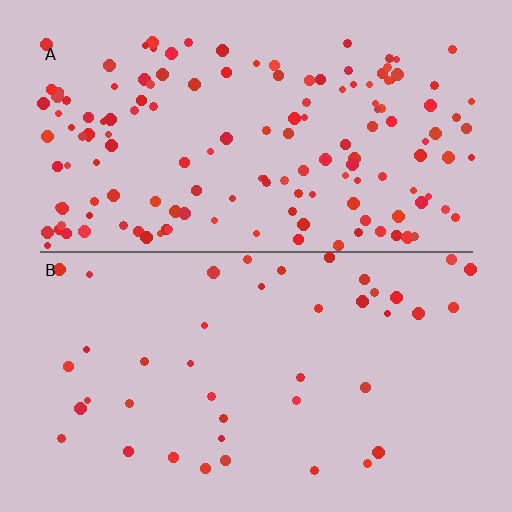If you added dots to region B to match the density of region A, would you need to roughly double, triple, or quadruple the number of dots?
Approximately quadruple.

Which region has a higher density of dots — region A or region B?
A (the top).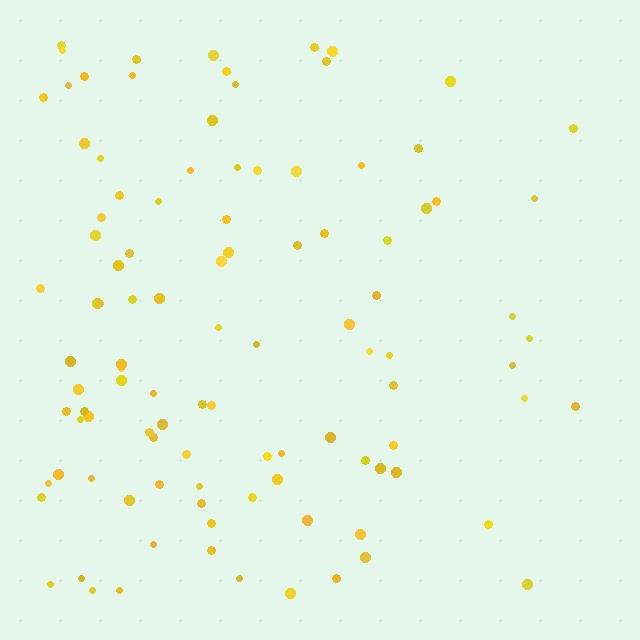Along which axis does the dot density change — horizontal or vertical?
Horizontal.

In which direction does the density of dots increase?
From right to left, with the left side densest.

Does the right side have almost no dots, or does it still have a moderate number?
Still a moderate number, just noticeably fewer than the left.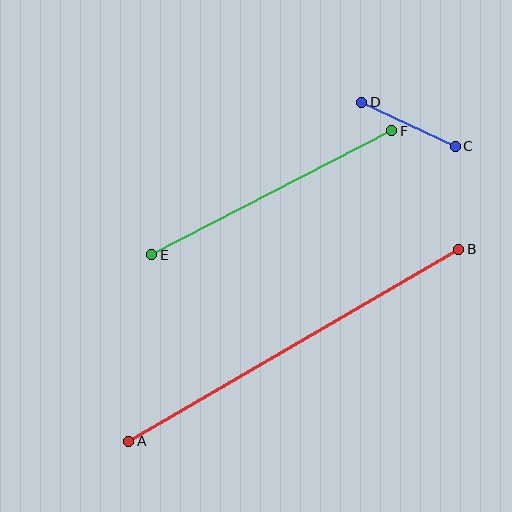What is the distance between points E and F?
The distance is approximately 270 pixels.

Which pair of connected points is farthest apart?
Points A and B are farthest apart.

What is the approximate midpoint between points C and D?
The midpoint is at approximately (409, 124) pixels.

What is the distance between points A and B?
The distance is approximately 382 pixels.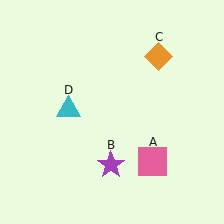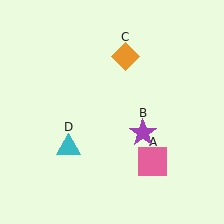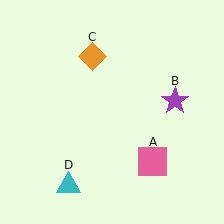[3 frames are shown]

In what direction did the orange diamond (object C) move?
The orange diamond (object C) moved left.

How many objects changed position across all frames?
3 objects changed position: purple star (object B), orange diamond (object C), cyan triangle (object D).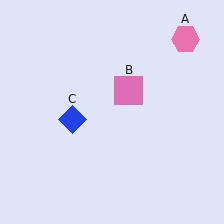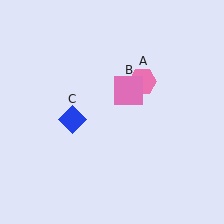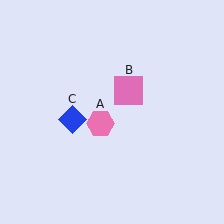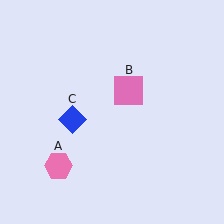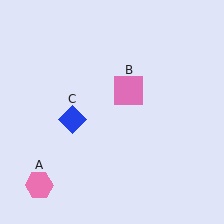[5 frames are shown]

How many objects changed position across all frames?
1 object changed position: pink hexagon (object A).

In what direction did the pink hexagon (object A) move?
The pink hexagon (object A) moved down and to the left.